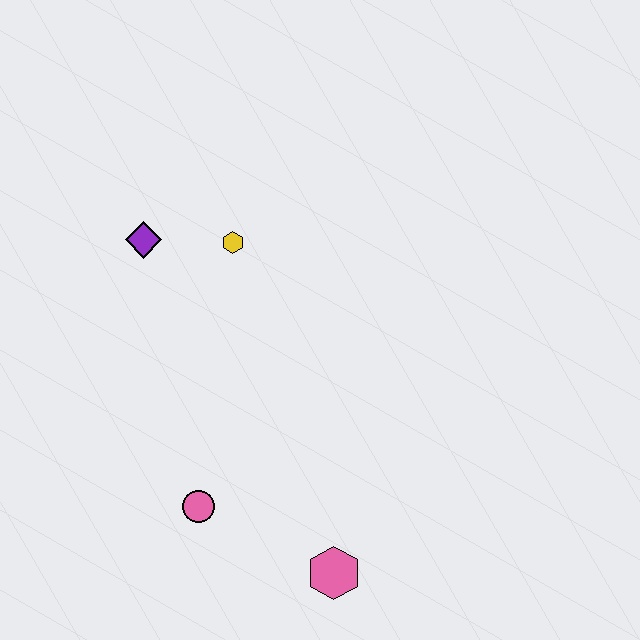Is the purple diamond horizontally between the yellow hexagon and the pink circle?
No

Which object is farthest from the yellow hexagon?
The pink hexagon is farthest from the yellow hexagon.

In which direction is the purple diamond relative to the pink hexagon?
The purple diamond is above the pink hexagon.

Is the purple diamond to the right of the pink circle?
No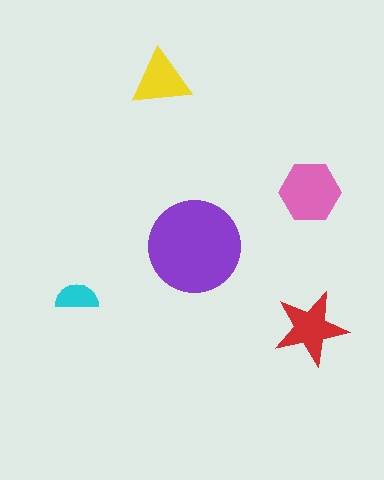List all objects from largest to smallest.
The purple circle, the pink hexagon, the red star, the yellow triangle, the cyan semicircle.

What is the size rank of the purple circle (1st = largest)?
1st.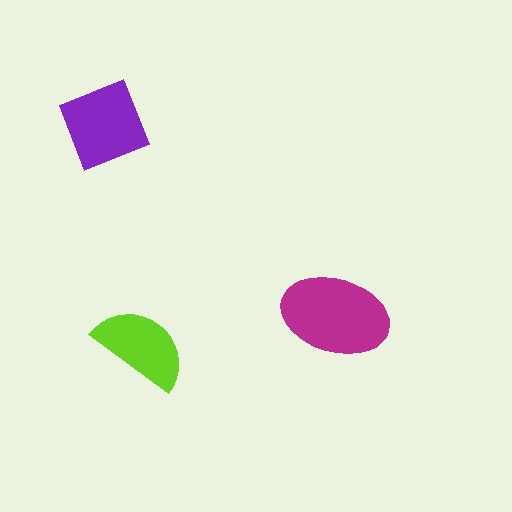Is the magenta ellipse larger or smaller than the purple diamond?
Larger.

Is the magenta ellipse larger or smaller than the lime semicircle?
Larger.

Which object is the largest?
The magenta ellipse.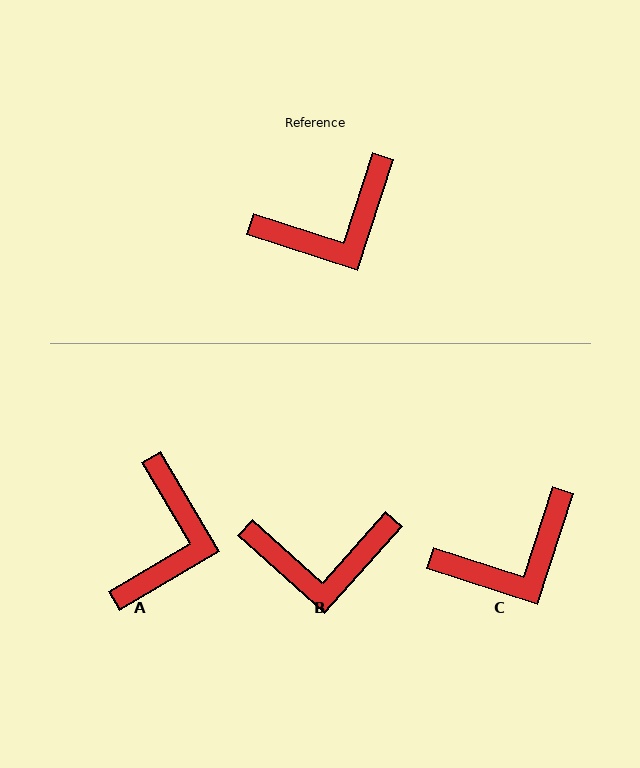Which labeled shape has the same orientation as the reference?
C.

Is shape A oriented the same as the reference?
No, it is off by about 49 degrees.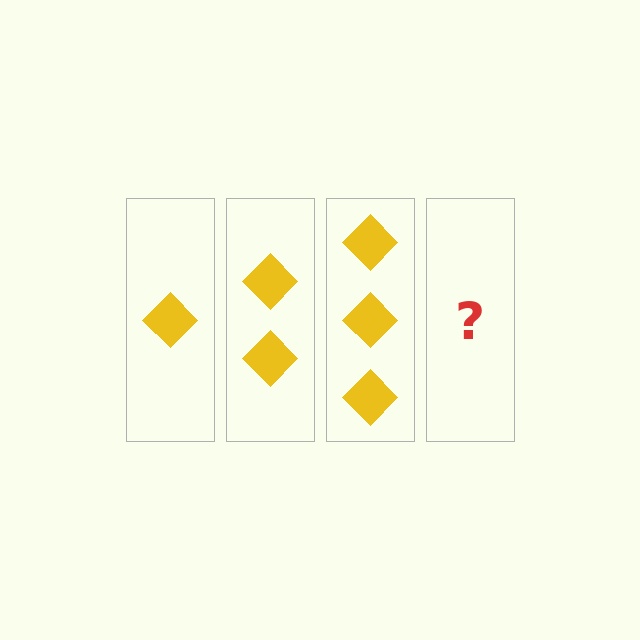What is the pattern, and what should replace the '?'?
The pattern is that each step adds one more diamond. The '?' should be 4 diamonds.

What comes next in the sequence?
The next element should be 4 diamonds.